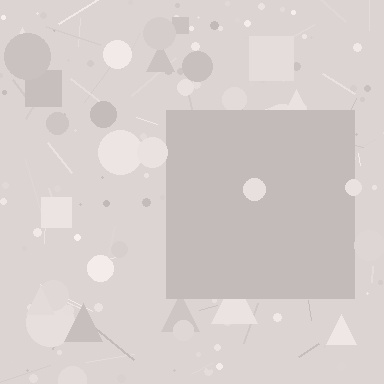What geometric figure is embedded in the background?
A square is embedded in the background.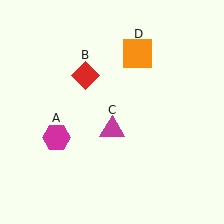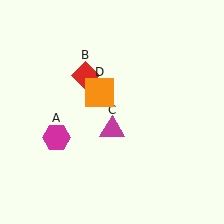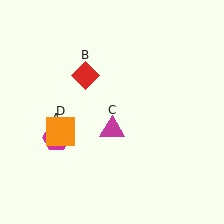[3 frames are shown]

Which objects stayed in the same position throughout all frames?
Magenta hexagon (object A) and red diamond (object B) and magenta triangle (object C) remained stationary.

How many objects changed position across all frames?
1 object changed position: orange square (object D).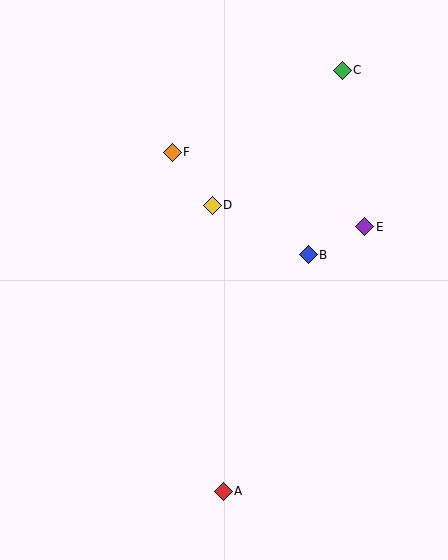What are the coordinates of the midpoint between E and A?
The midpoint between E and A is at (294, 359).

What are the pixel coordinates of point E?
Point E is at (365, 227).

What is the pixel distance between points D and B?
The distance between D and B is 108 pixels.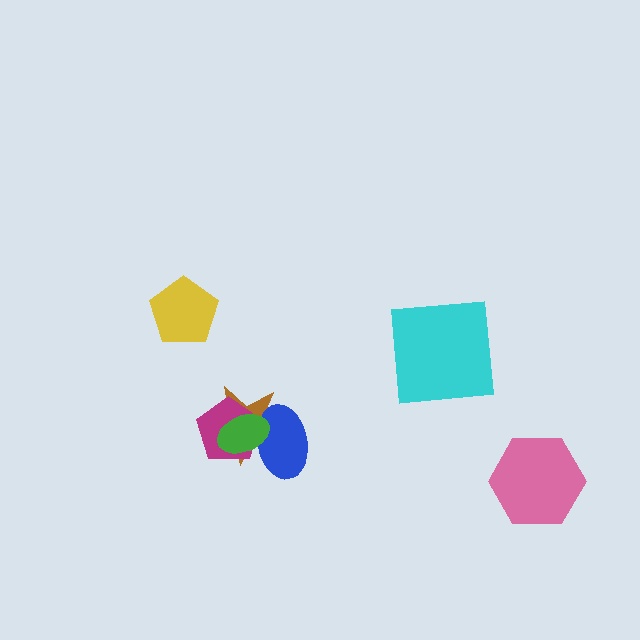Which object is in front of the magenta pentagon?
The green ellipse is in front of the magenta pentagon.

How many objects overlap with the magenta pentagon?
3 objects overlap with the magenta pentagon.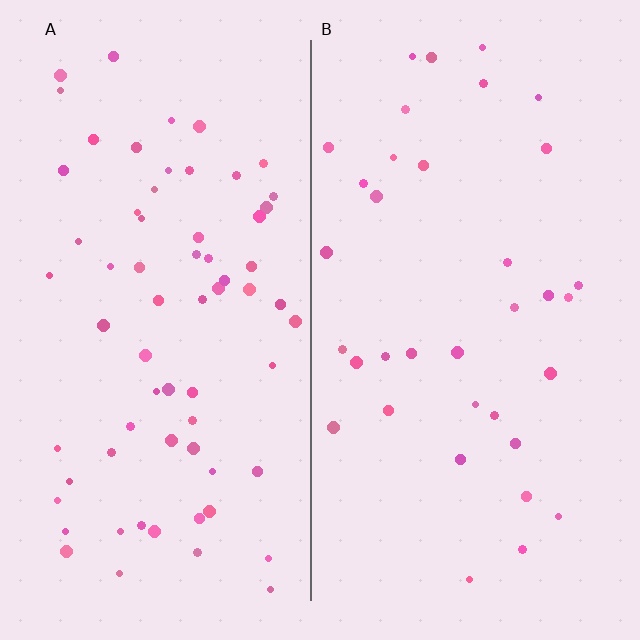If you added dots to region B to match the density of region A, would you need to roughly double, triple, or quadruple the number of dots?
Approximately double.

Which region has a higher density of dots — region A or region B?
A (the left).